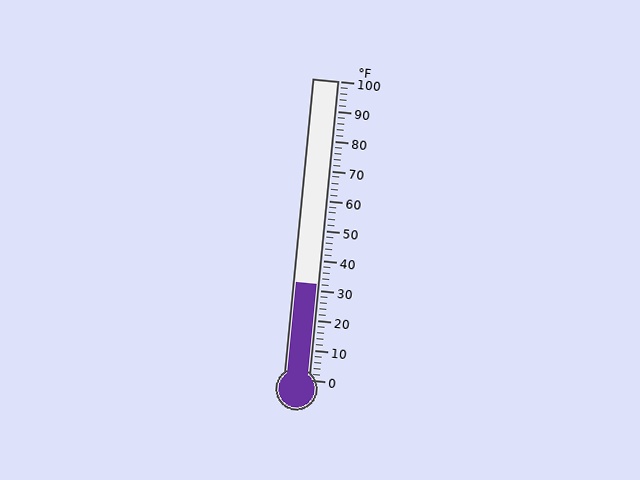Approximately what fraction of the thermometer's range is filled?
The thermometer is filled to approximately 30% of its range.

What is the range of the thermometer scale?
The thermometer scale ranges from 0°F to 100°F.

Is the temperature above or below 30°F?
The temperature is above 30°F.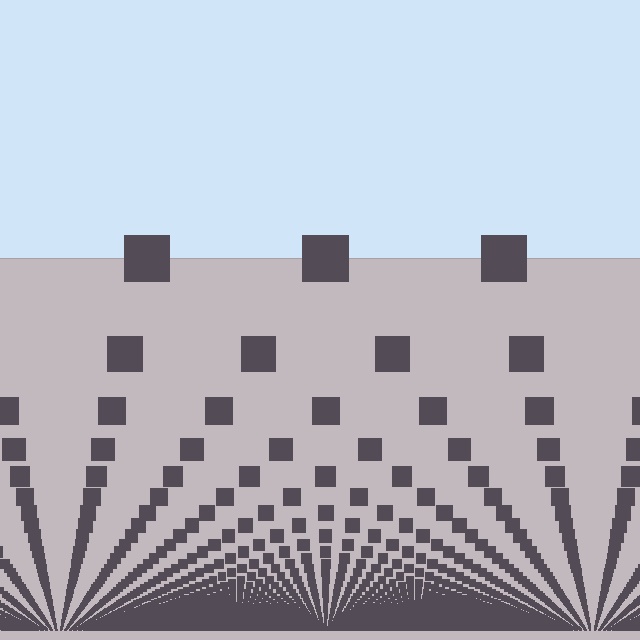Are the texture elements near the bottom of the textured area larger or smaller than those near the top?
Smaller. The gradient is inverted — elements near the bottom are smaller and denser.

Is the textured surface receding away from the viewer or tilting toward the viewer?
The surface appears to tilt toward the viewer. Texture elements get larger and sparser toward the top.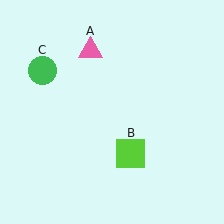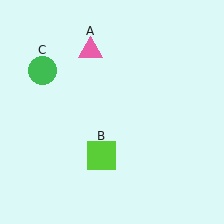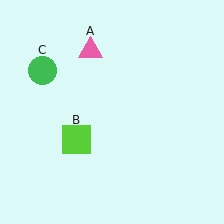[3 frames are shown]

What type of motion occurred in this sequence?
The lime square (object B) rotated clockwise around the center of the scene.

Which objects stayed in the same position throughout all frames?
Pink triangle (object A) and green circle (object C) remained stationary.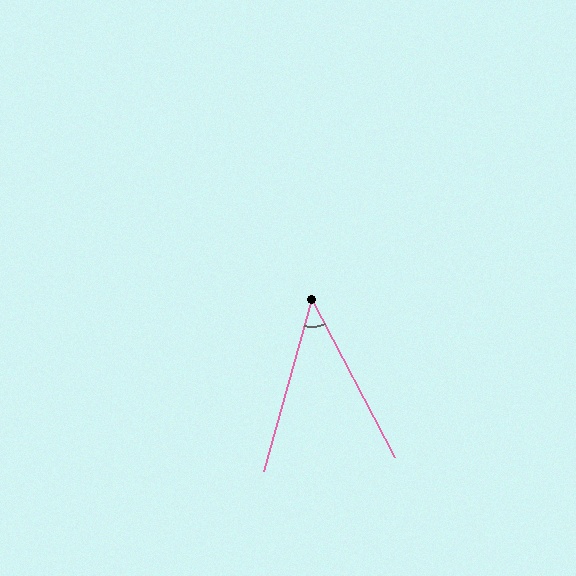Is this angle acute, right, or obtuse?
It is acute.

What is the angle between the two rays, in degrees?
Approximately 43 degrees.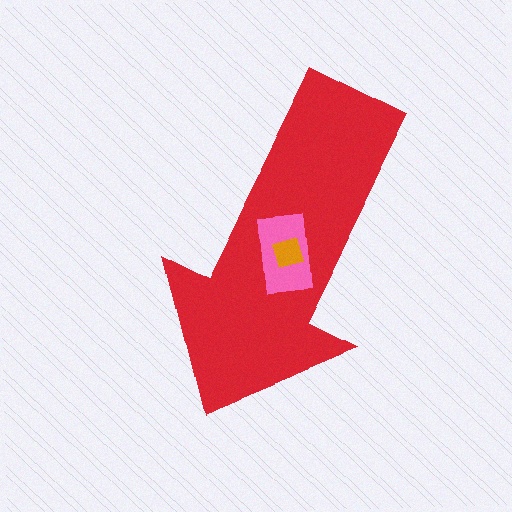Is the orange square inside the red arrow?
Yes.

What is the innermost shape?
The orange square.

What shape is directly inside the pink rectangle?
The orange square.